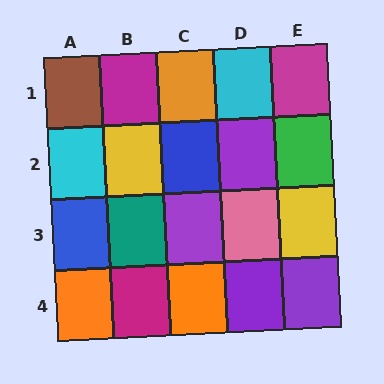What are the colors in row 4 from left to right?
Orange, magenta, orange, purple, purple.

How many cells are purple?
4 cells are purple.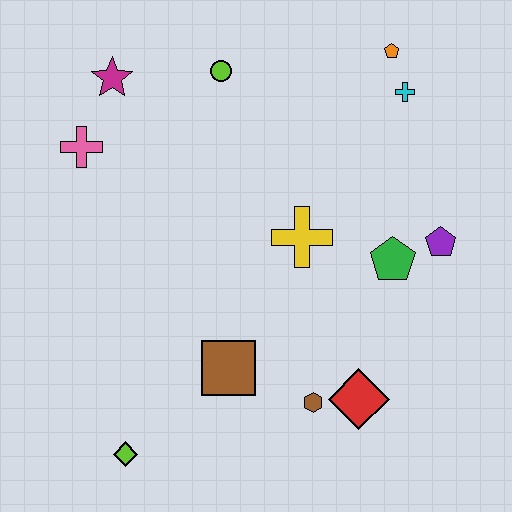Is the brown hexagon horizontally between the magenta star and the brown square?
No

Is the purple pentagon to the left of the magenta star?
No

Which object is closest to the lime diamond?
The brown square is closest to the lime diamond.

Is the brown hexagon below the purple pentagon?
Yes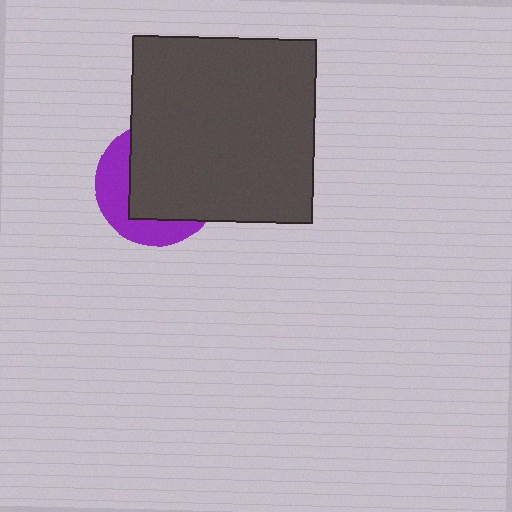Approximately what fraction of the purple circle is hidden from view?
Roughly 65% of the purple circle is hidden behind the dark gray square.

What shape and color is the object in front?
The object in front is a dark gray square.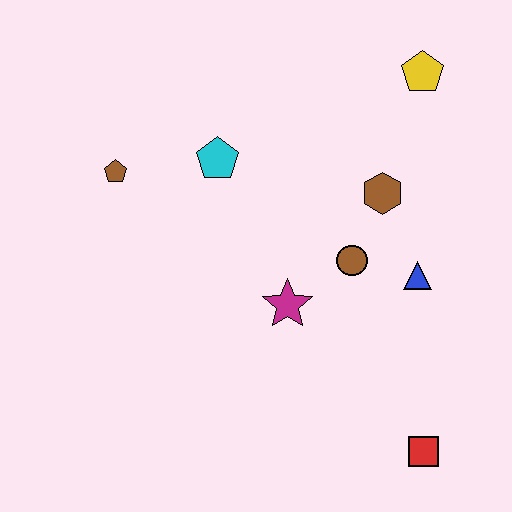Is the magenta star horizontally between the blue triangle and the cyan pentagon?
Yes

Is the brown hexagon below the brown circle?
No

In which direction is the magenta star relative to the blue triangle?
The magenta star is to the left of the blue triangle.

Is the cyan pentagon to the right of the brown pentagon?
Yes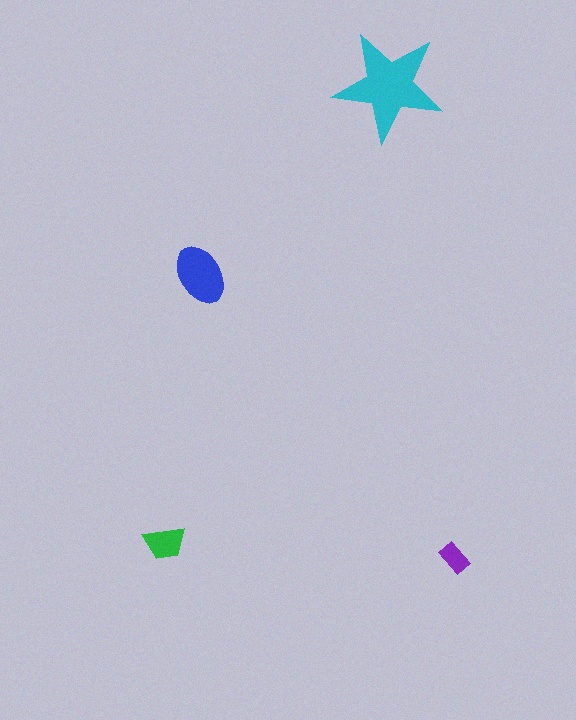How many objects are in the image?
There are 4 objects in the image.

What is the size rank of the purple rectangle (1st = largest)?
4th.